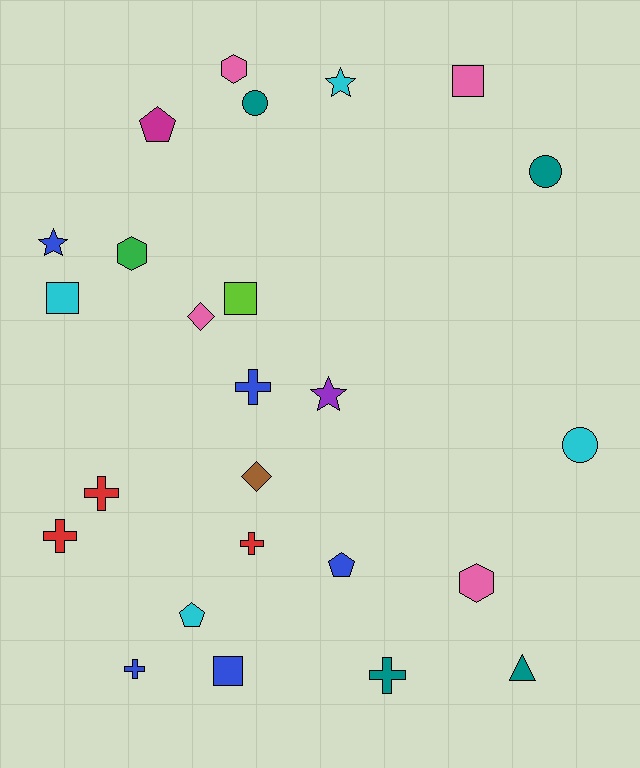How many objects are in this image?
There are 25 objects.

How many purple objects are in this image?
There is 1 purple object.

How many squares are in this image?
There are 4 squares.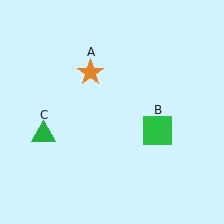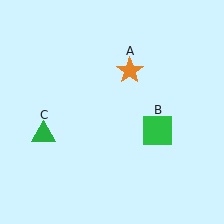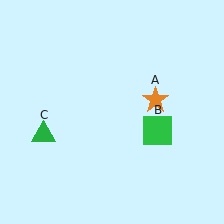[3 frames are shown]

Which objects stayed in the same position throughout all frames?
Green square (object B) and green triangle (object C) remained stationary.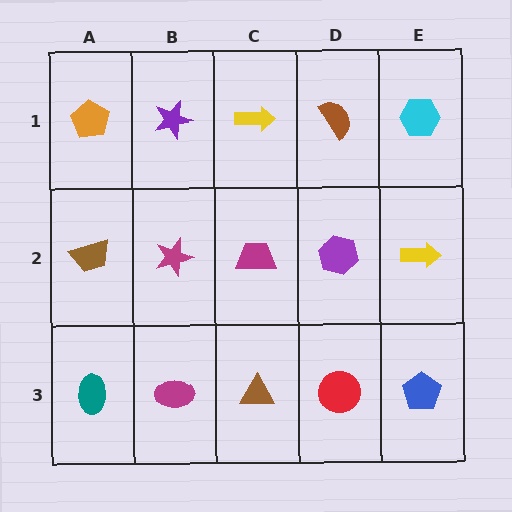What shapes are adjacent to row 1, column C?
A magenta trapezoid (row 2, column C), a purple star (row 1, column B), a brown semicircle (row 1, column D).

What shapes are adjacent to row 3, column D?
A purple hexagon (row 2, column D), a brown triangle (row 3, column C), a blue pentagon (row 3, column E).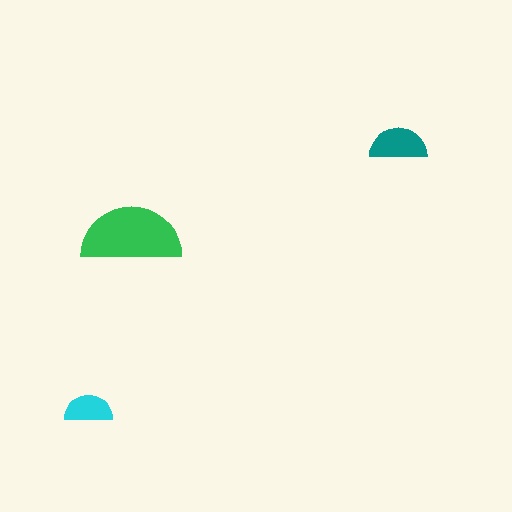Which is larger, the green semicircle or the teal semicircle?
The green one.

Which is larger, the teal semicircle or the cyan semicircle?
The teal one.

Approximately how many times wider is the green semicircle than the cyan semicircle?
About 2 times wider.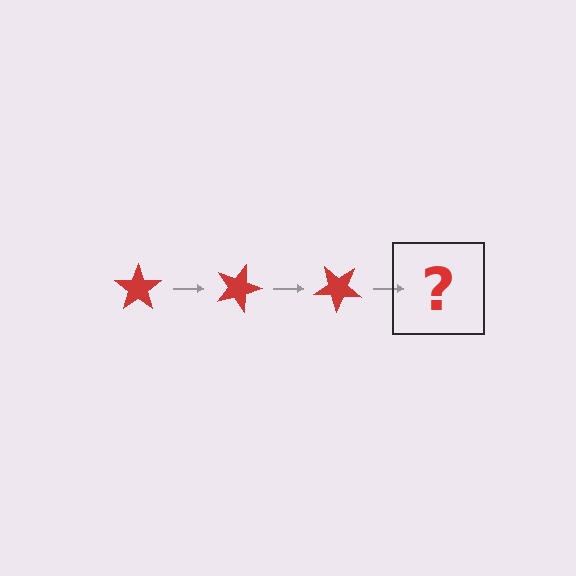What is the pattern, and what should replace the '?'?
The pattern is that the star rotates 20 degrees each step. The '?' should be a red star rotated 60 degrees.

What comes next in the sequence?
The next element should be a red star rotated 60 degrees.